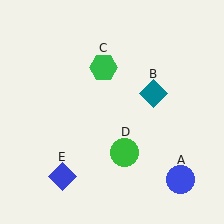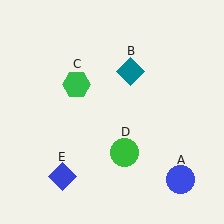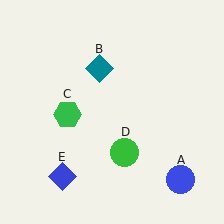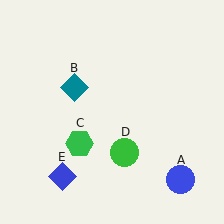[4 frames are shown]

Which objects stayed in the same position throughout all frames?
Blue circle (object A) and green circle (object D) and blue diamond (object E) remained stationary.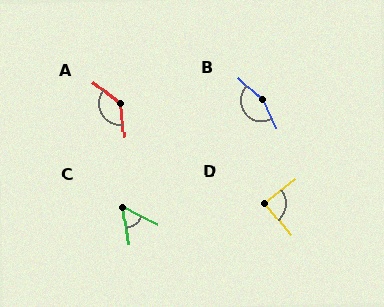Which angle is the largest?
B, at approximately 159 degrees.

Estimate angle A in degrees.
Approximately 134 degrees.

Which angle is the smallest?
C, at approximately 54 degrees.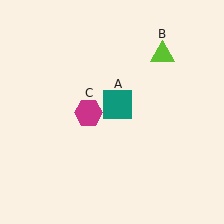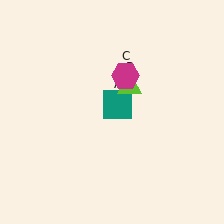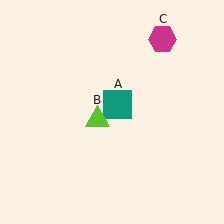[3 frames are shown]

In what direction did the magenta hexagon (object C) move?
The magenta hexagon (object C) moved up and to the right.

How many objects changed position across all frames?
2 objects changed position: lime triangle (object B), magenta hexagon (object C).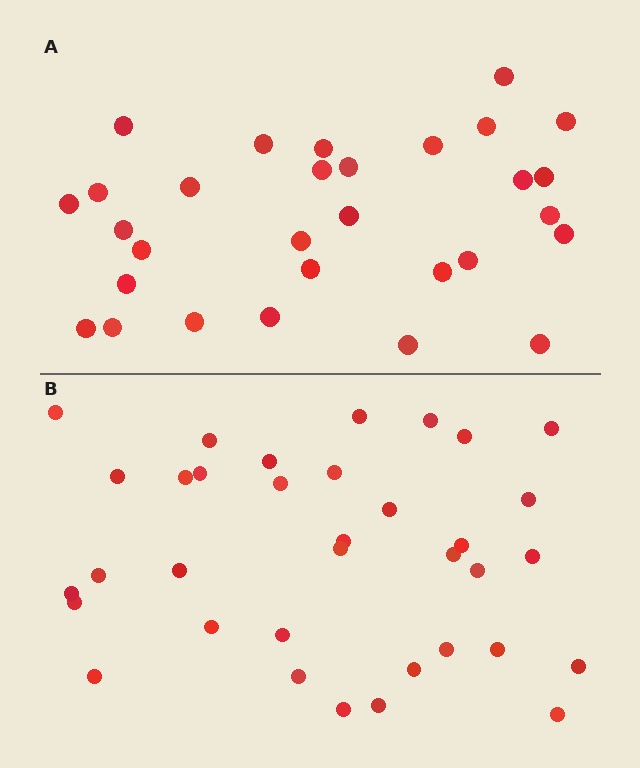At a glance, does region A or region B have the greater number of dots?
Region B (the bottom region) has more dots.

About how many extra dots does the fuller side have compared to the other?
Region B has about 5 more dots than region A.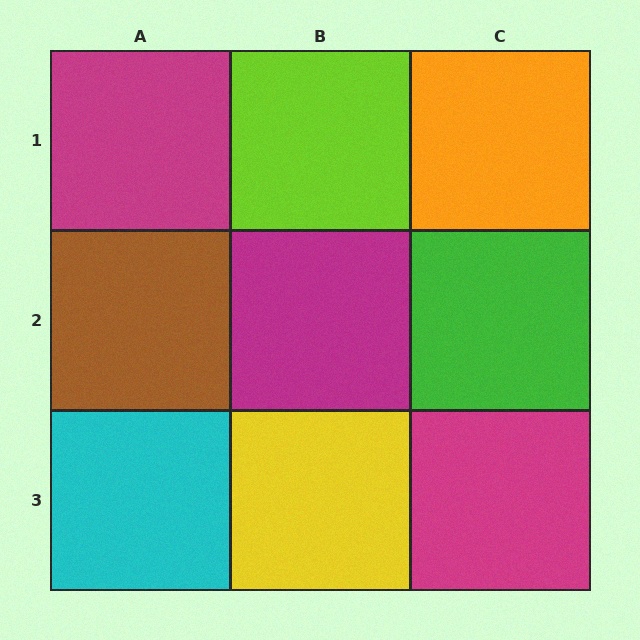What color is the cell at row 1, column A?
Magenta.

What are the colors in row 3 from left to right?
Cyan, yellow, magenta.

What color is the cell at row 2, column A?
Brown.